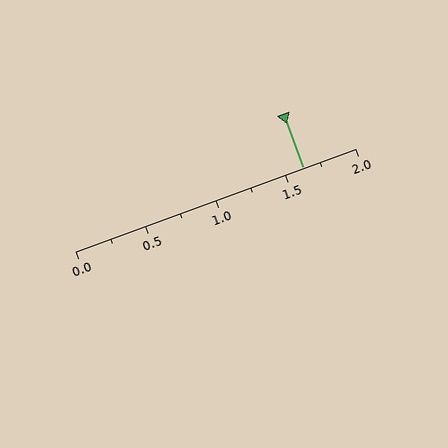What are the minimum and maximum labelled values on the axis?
The axis runs from 0.0 to 2.0.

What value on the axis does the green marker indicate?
The marker indicates approximately 1.62.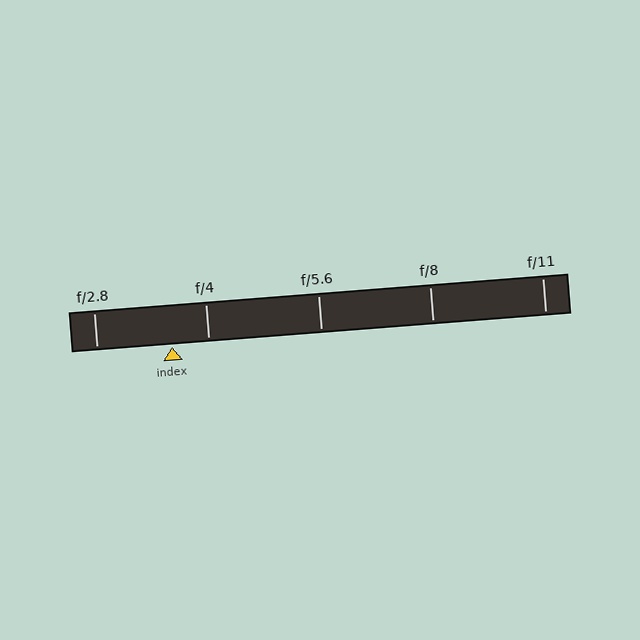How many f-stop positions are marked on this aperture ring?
There are 5 f-stop positions marked.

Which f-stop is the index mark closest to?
The index mark is closest to f/4.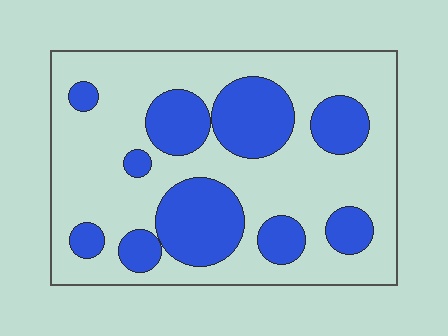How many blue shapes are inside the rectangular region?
10.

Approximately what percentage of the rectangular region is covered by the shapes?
Approximately 30%.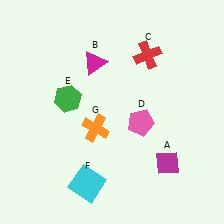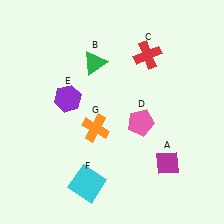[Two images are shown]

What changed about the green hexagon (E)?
In Image 1, E is green. In Image 2, it changed to purple.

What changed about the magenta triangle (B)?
In Image 1, B is magenta. In Image 2, it changed to green.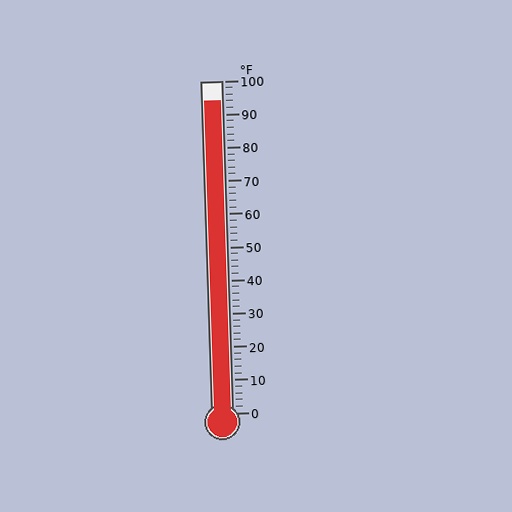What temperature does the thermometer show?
The thermometer shows approximately 94°F.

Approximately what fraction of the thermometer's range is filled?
The thermometer is filled to approximately 95% of its range.